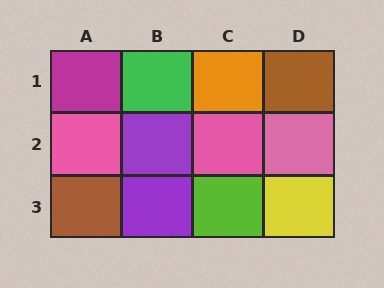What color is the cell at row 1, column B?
Green.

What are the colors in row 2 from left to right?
Pink, purple, pink, pink.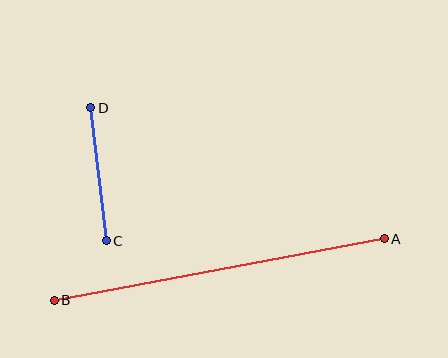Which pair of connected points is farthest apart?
Points A and B are farthest apart.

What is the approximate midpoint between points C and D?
The midpoint is at approximately (98, 174) pixels.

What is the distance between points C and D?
The distance is approximately 134 pixels.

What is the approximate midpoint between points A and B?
The midpoint is at approximately (219, 270) pixels.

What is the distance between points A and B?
The distance is approximately 336 pixels.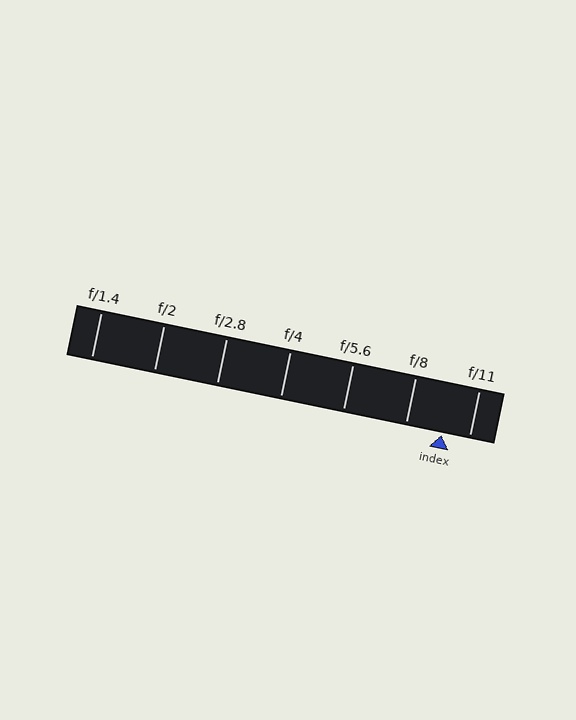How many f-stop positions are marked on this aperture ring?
There are 7 f-stop positions marked.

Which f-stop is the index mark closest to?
The index mark is closest to f/11.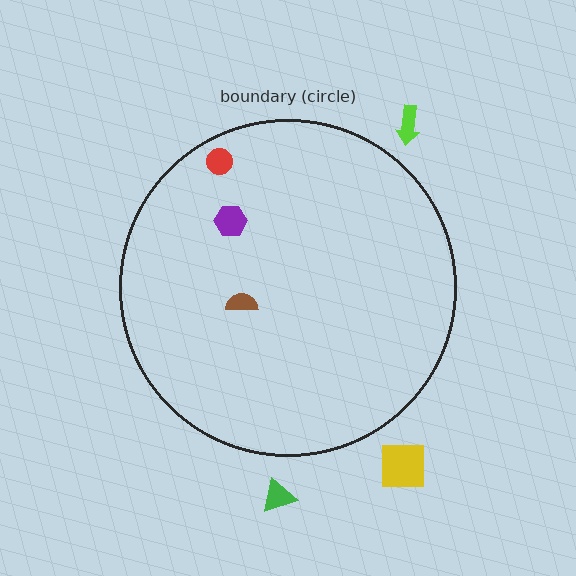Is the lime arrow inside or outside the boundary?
Outside.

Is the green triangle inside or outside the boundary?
Outside.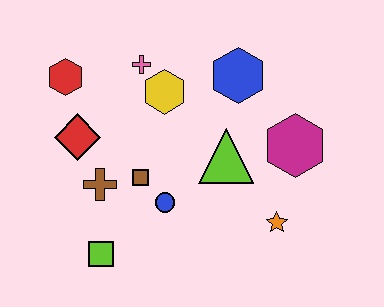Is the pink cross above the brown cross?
Yes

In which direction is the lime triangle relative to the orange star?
The lime triangle is above the orange star.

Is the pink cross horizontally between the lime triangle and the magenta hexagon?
No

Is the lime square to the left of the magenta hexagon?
Yes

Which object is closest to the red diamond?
The brown cross is closest to the red diamond.